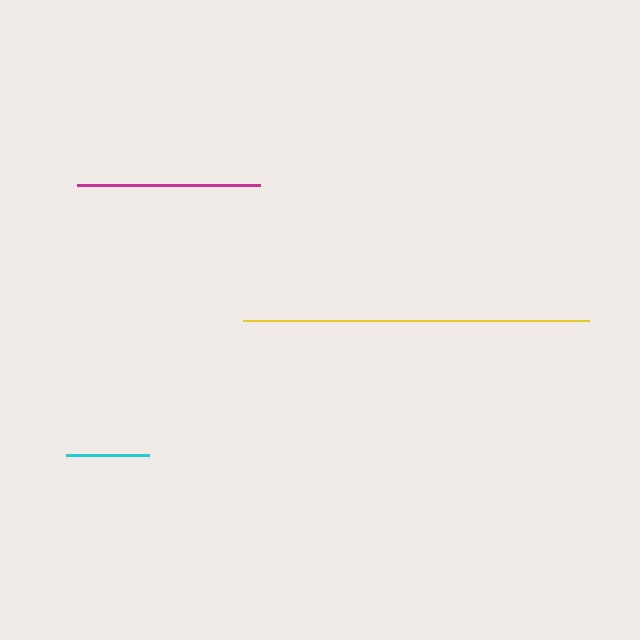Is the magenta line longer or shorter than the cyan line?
The magenta line is longer than the cyan line.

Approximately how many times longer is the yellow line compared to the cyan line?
The yellow line is approximately 4.1 times the length of the cyan line.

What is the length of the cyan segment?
The cyan segment is approximately 84 pixels long.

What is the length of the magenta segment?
The magenta segment is approximately 183 pixels long.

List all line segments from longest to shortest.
From longest to shortest: yellow, magenta, cyan.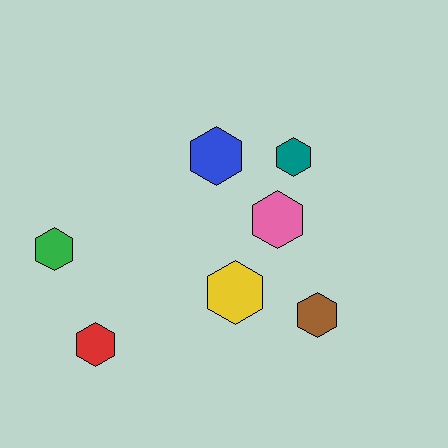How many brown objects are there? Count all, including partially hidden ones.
There is 1 brown object.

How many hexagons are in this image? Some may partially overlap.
There are 7 hexagons.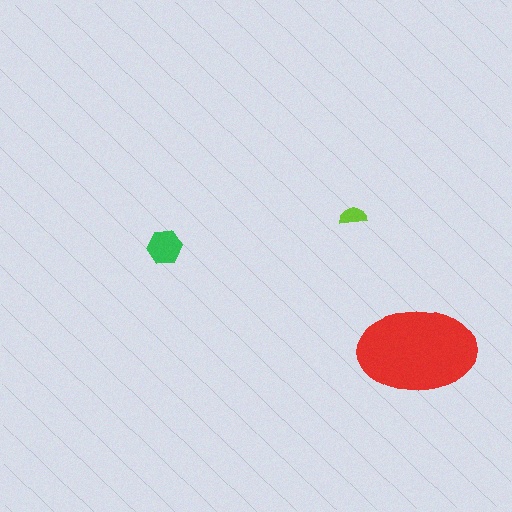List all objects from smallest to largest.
The lime semicircle, the green hexagon, the red ellipse.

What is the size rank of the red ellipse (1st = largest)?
1st.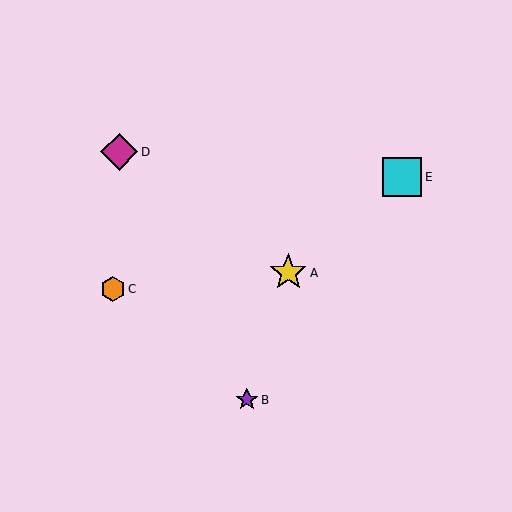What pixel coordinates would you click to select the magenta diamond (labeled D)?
Click at (119, 152) to select the magenta diamond D.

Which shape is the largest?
The cyan square (labeled E) is the largest.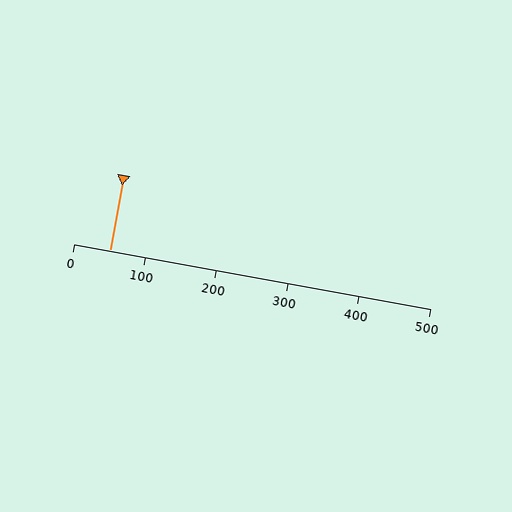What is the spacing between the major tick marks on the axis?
The major ticks are spaced 100 apart.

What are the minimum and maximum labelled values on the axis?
The axis runs from 0 to 500.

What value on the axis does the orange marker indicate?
The marker indicates approximately 50.